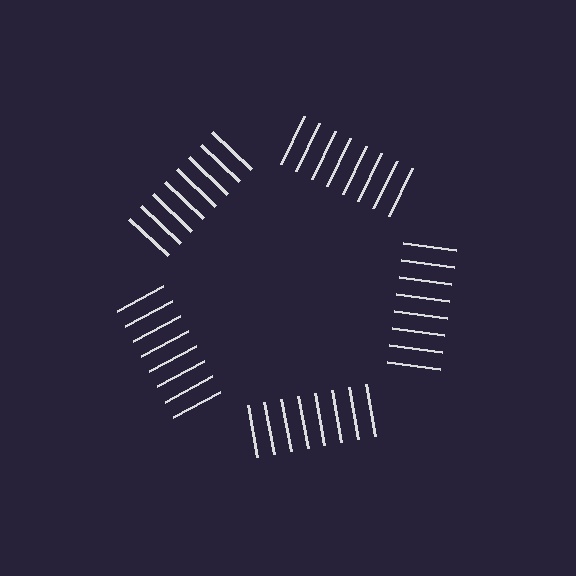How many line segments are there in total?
40 — 8 along each of the 5 edges.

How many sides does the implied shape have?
5 sides — the line-ends trace a pentagon.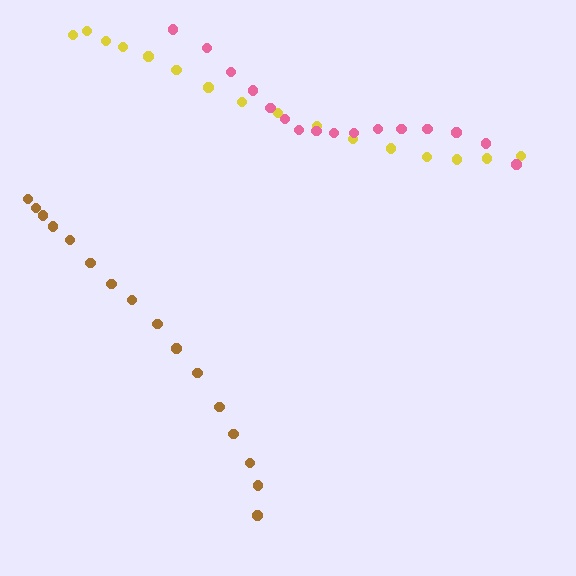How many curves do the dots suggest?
There are 3 distinct paths.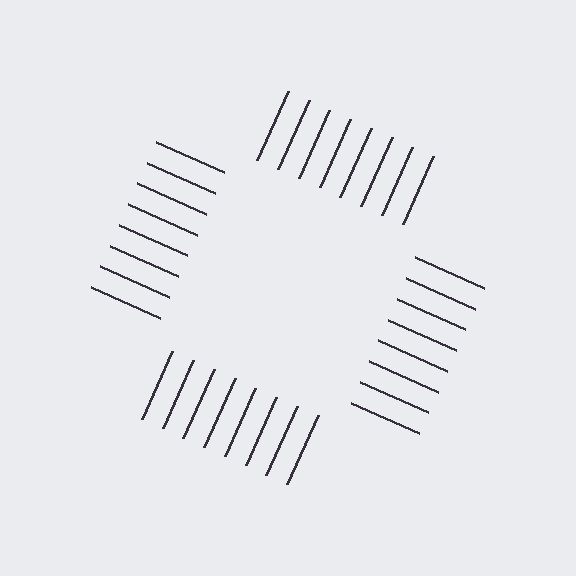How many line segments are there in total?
32 — 8 along each of the 4 edges.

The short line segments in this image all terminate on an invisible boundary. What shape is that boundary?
An illusory square — the line segments terminate on its edges but no continuous stroke is drawn.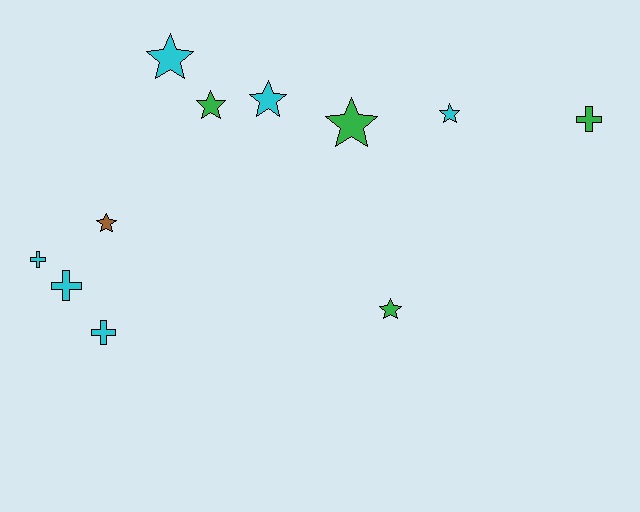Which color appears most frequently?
Cyan, with 6 objects.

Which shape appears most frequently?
Star, with 7 objects.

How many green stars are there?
There are 3 green stars.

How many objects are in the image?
There are 11 objects.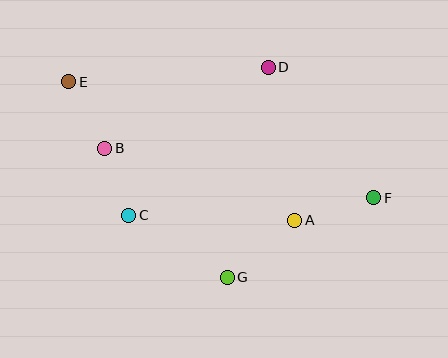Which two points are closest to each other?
Points B and C are closest to each other.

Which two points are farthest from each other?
Points E and F are farthest from each other.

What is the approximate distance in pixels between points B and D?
The distance between B and D is approximately 182 pixels.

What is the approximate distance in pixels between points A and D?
The distance between A and D is approximately 155 pixels.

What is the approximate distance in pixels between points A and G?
The distance between A and G is approximately 88 pixels.